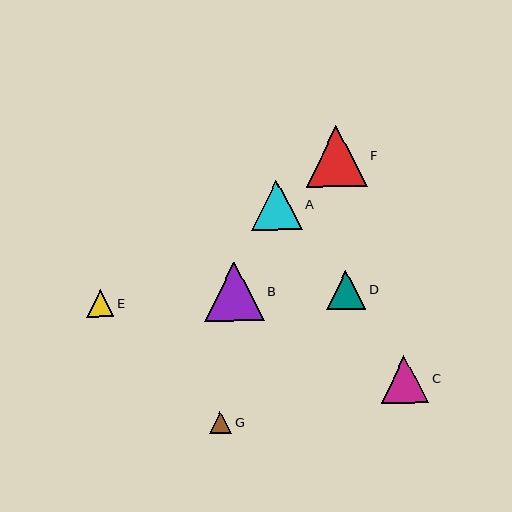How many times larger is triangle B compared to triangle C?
Triangle B is approximately 1.3 times the size of triangle C.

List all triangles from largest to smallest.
From largest to smallest: F, B, A, C, D, E, G.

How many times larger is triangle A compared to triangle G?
Triangle A is approximately 2.3 times the size of triangle G.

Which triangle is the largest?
Triangle F is the largest with a size of approximately 61 pixels.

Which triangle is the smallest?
Triangle G is the smallest with a size of approximately 22 pixels.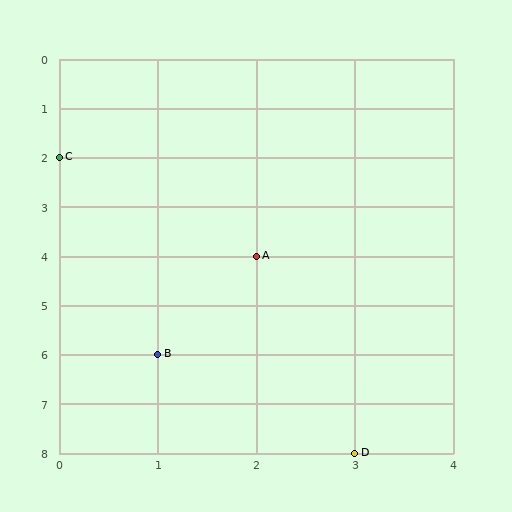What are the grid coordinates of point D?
Point D is at grid coordinates (3, 8).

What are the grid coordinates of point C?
Point C is at grid coordinates (0, 2).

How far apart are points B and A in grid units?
Points B and A are 1 column and 2 rows apart (about 2.2 grid units diagonally).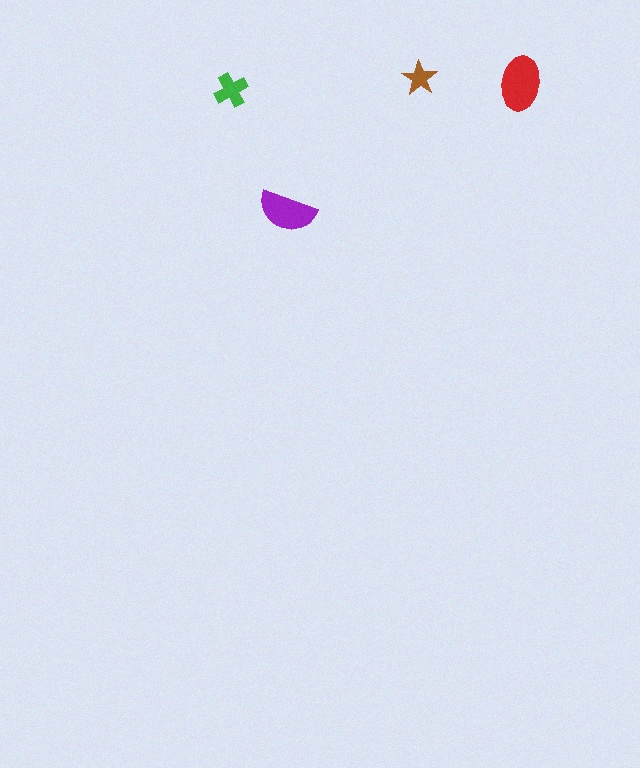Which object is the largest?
The red ellipse.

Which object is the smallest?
The brown star.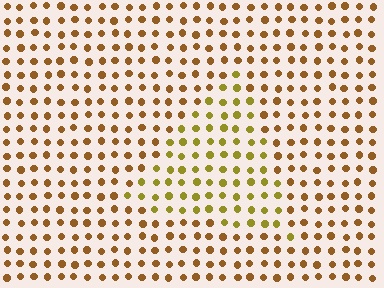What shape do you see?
I see a triangle.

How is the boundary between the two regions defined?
The boundary is defined purely by a slight shift in hue (about 28 degrees). Spacing, size, and orientation are identical on both sides.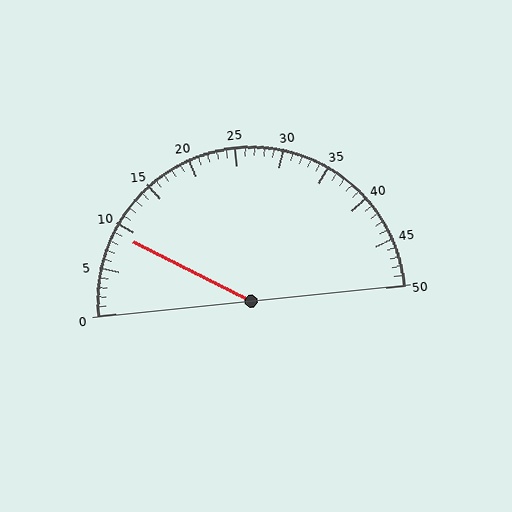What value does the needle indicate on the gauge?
The needle indicates approximately 9.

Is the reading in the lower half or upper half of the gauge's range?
The reading is in the lower half of the range (0 to 50).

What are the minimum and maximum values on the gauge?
The gauge ranges from 0 to 50.